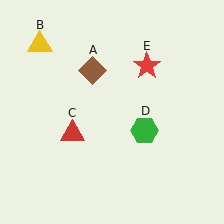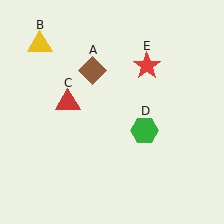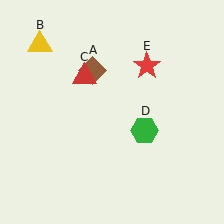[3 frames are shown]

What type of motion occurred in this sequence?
The red triangle (object C) rotated clockwise around the center of the scene.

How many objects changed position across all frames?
1 object changed position: red triangle (object C).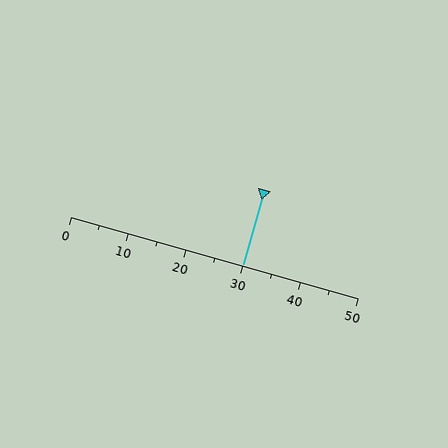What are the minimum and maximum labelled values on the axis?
The axis runs from 0 to 50.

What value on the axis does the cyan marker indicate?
The marker indicates approximately 30.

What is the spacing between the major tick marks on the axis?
The major ticks are spaced 10 apart.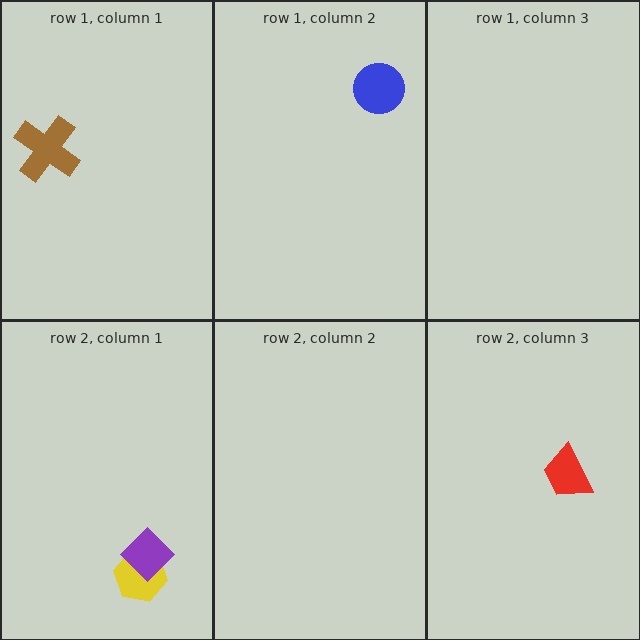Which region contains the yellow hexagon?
The row 2, column 1 region.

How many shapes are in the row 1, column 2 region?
1.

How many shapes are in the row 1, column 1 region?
1.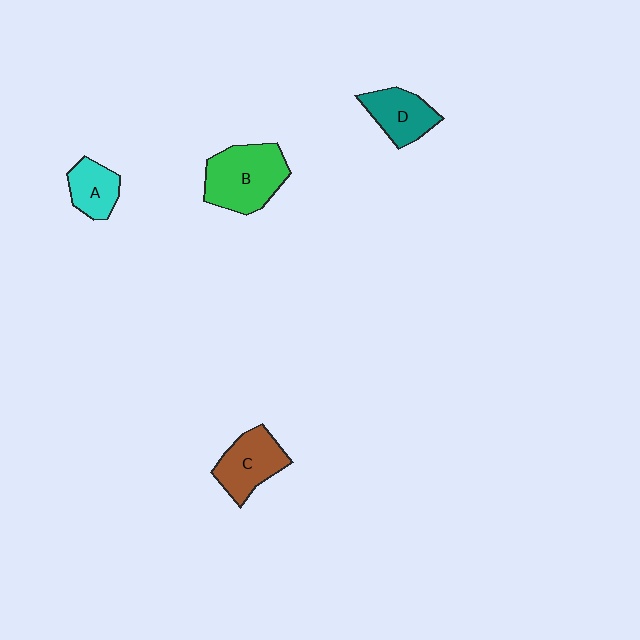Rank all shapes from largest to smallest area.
From largest to smallest: B (green), C (brown), D (teal), A (cyan).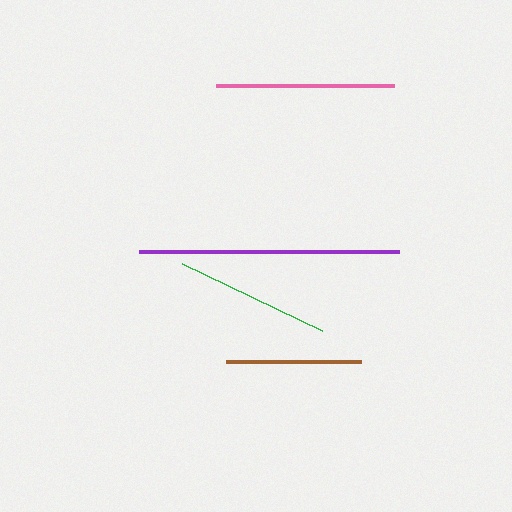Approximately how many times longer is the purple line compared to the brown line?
The purple line is approximately 1.9 times the length of the brown line.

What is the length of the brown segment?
The brown segment is approximately 135 pixels long.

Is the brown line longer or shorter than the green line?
The green line is longer than the brown line.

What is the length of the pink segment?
The pink segment is approximately 177 pixels long.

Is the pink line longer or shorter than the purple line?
The purple line is longer than the pink line.